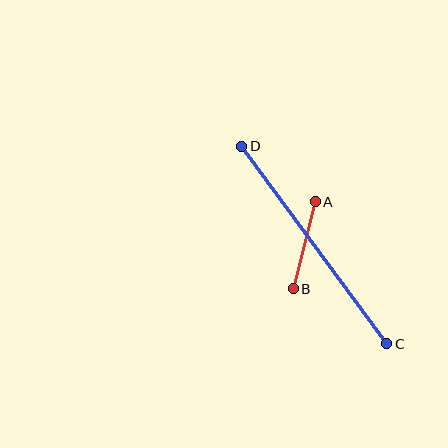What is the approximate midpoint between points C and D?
The midpoint is at approximately (314, 245) pixels.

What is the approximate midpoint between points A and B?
The midpoint is at approximately (304, 245) pixels.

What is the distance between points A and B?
The distance is approximately 90 pixels.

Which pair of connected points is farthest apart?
Points C and D are farthest apart.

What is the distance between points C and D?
The distance is approximately 245 pixels.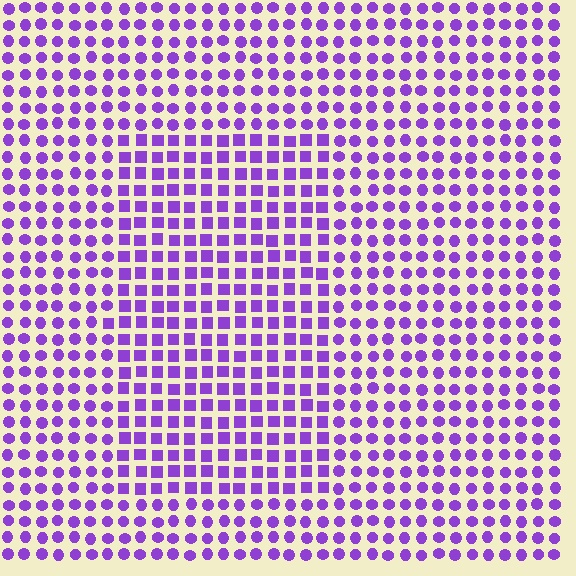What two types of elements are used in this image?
The image uses squares inside the rectangle region and circles outside it.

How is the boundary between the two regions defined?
The boundary is defined by a change in element shape: squares inside vs. circles outside. All elements share the same color and spacing.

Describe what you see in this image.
The image is filled with small purple elements arranged in a uniform grid. A rectangle-shaped region contains squares, while the surrounding area contains circles. The boundary is defined purely by the change in element shape.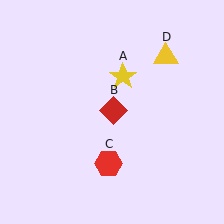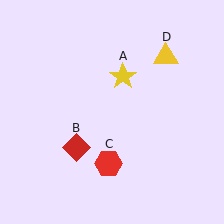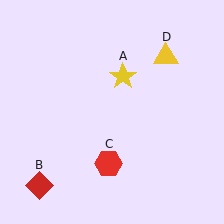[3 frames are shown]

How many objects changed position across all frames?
1 object changed position: red diamond (object B).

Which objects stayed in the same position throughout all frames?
Yellow star (object A) and red hexagon (object C) and yellow triangle (object D) remained stationary.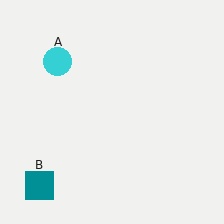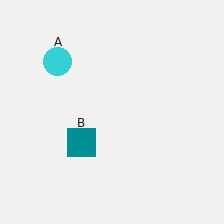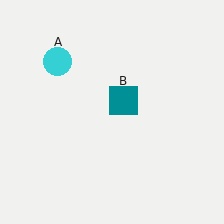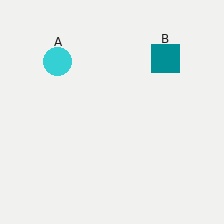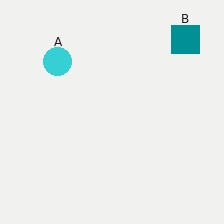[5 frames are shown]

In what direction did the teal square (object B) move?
The teal square (object B) moved up and to the right.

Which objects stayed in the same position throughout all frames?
Cyan circle (object A) remained stationary.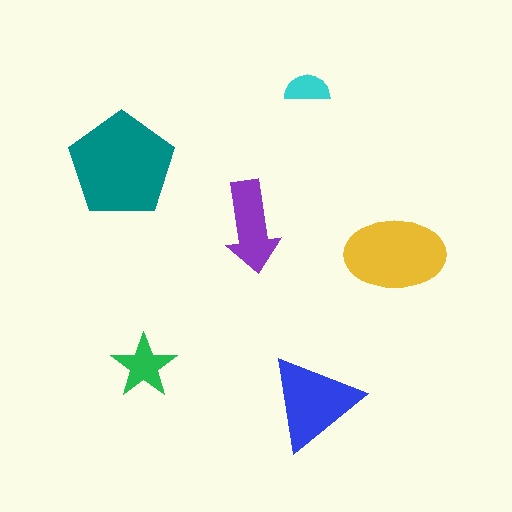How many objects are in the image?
There are 6 objects in the image.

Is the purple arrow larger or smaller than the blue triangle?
Smaller.